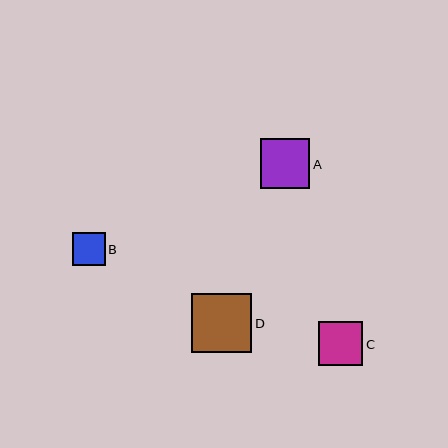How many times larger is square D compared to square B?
Square D is approximately 1.8 times the size of square B.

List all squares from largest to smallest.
From largest to smallest: D, A, C, B.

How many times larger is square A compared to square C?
Square A is approximately 1.1 times the size of square C.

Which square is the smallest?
Square B is the smallest with a size of approximately 32 pixels.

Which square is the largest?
Square D is the largest with a size of approximately 60 pixels.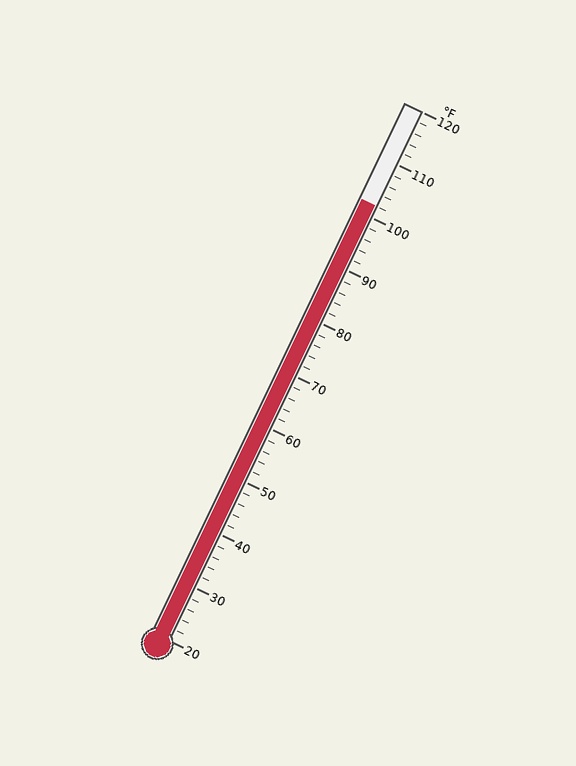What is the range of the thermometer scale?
The thermometer scale ranges from 20°F to 120°F.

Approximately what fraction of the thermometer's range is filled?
The thermometer is filled to approximately 80% of its range.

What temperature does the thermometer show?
The thermometer shows approximately 102°F.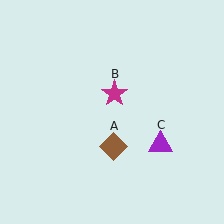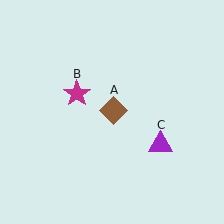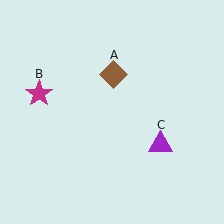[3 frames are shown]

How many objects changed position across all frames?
2 objects changed position: brown diamond (object A), magenta star (object B).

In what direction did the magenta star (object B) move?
The magenta star (object B) moved left.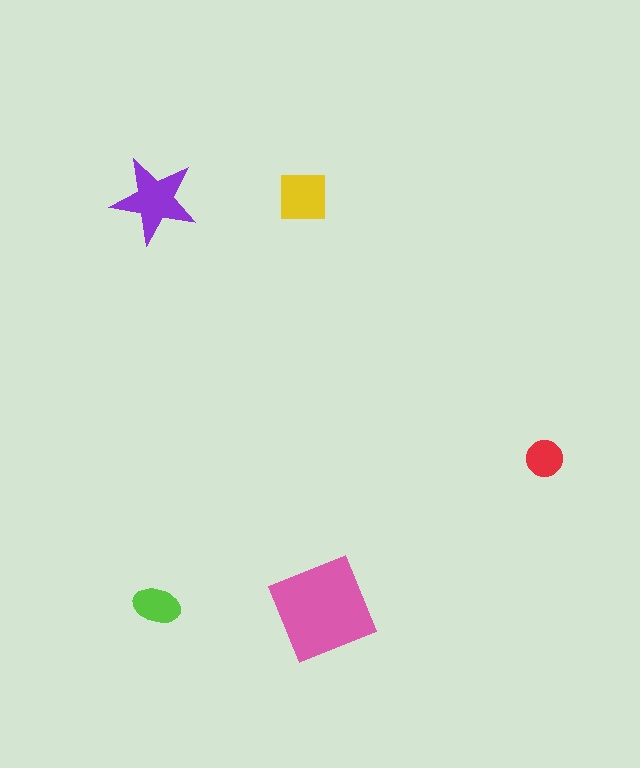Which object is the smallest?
The red circle.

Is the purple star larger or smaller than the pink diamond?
Smaller.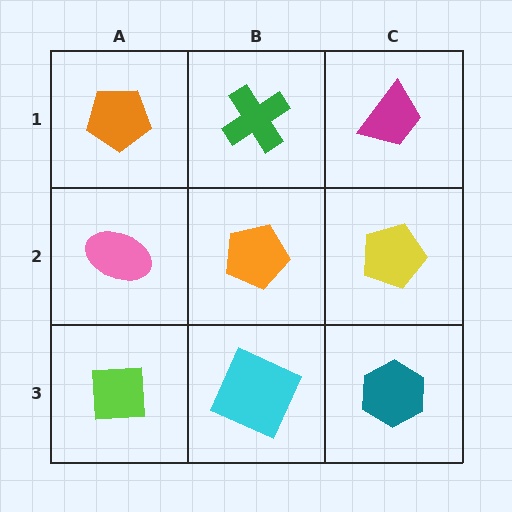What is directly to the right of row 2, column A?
An orange pentagon.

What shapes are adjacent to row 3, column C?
A yellow pentagon (row 2, column C), a cyan square (row 3, column B).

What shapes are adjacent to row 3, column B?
An orange pentagon (row 2, column B), a lime square (row 3, column A), a teal hexagon (row 3, column C).